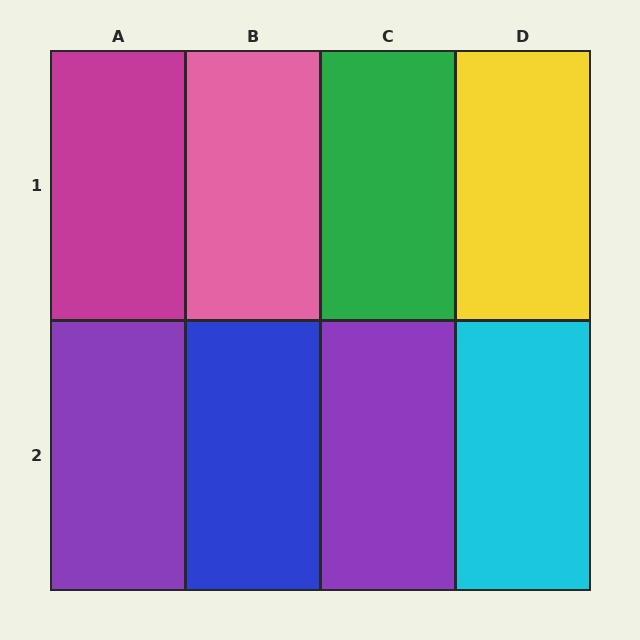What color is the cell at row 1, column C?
Green.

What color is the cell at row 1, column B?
Pink.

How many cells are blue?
1 cell is blue.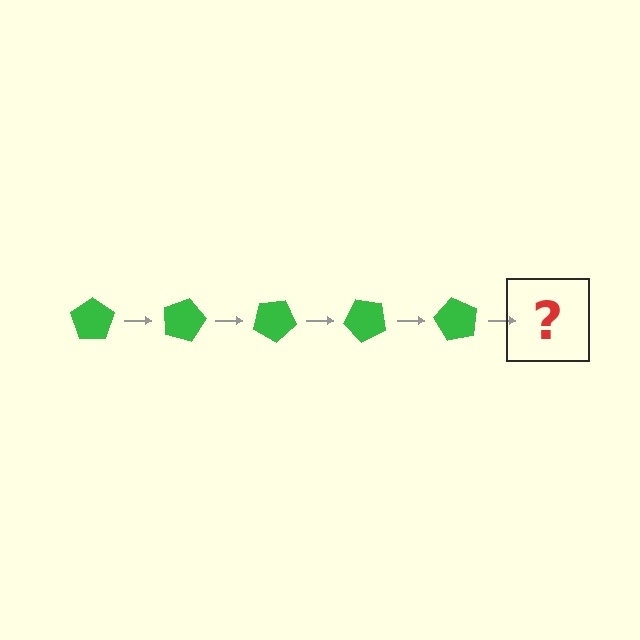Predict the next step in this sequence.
The next step is a green pentagon rotated 75 degrees.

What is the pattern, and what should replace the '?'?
The pattern is that the pentagon rotates 15 degrees each step. The '?' should be a green pentagon rotated 75 degrees.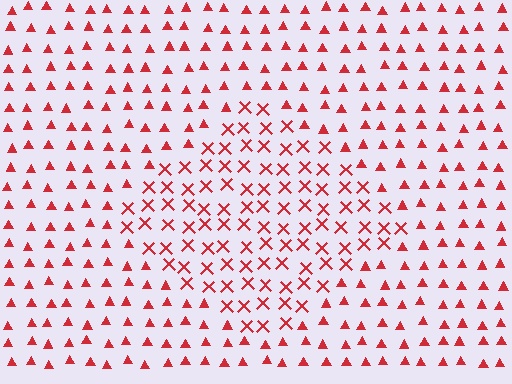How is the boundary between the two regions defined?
The boundary is defined by a change in element shape: X marks inside vs. triangles outside. All elements share the same color and spacing.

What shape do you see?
I see a diamond.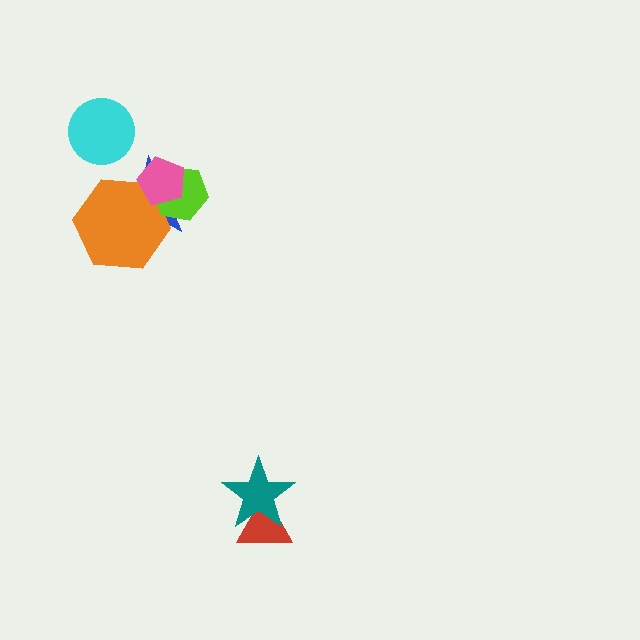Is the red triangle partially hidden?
Yes, it is partially covered by another shape.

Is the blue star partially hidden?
Yes, it is partially covered by another shape.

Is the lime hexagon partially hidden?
Yes, it is partially covered by another shape.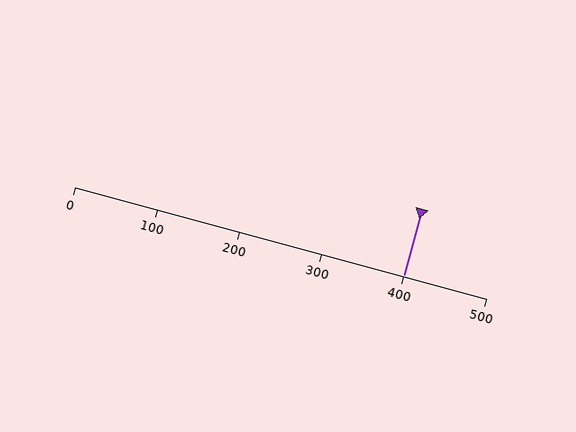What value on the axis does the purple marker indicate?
The marker indicates approximately 400.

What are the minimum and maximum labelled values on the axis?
The axis runs from 0 to 500.